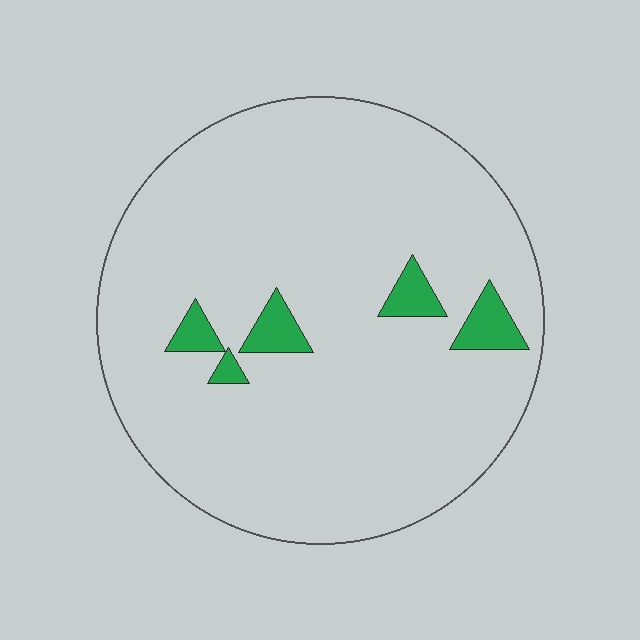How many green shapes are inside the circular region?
5.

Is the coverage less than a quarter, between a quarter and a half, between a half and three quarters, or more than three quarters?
Less than a quarter.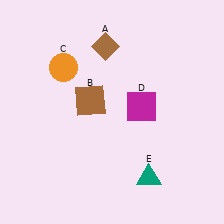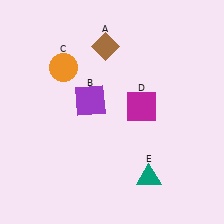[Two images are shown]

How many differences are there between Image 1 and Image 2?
There is 1 difference between the two images.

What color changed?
The square (B) changed from brown in Image 1 to purple in Image 2.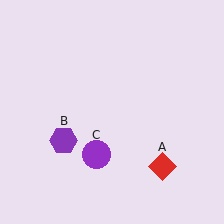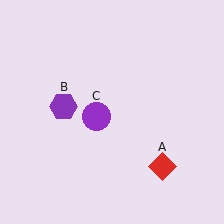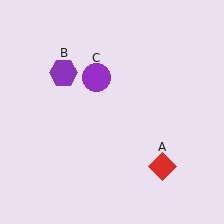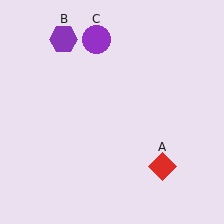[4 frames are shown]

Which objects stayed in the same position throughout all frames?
Red diamond (object A) remained stationary.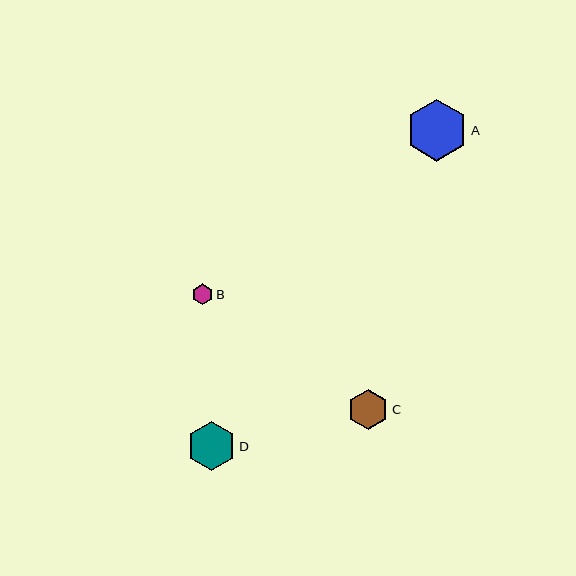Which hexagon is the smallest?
Hexagon B is the smallest with a size of approximately 20 pixels.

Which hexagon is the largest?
Hexagon A is the largest with a size of approximately 62 pixels.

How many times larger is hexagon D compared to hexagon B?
Hexagon D is approximately 2.4 times the size of hexagon B.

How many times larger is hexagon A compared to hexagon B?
Hexagon A is approximately 3.0 times the size of hexagon B.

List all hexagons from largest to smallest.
From largest to smallest: A, D, C, B.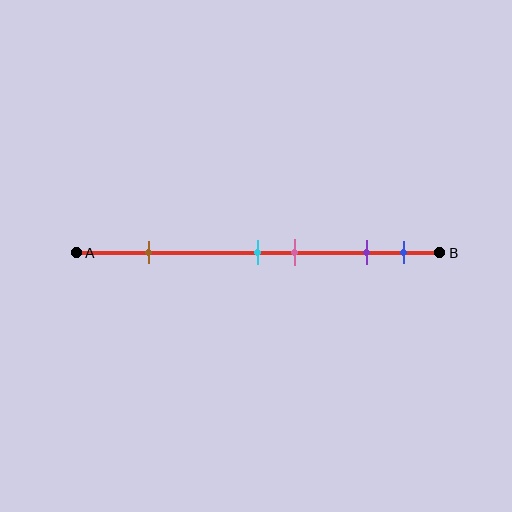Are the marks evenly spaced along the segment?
No, the marks are not evenly spaced.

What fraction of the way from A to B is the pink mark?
The pink mark is approximately 60% (0.6) of the way from A to B.